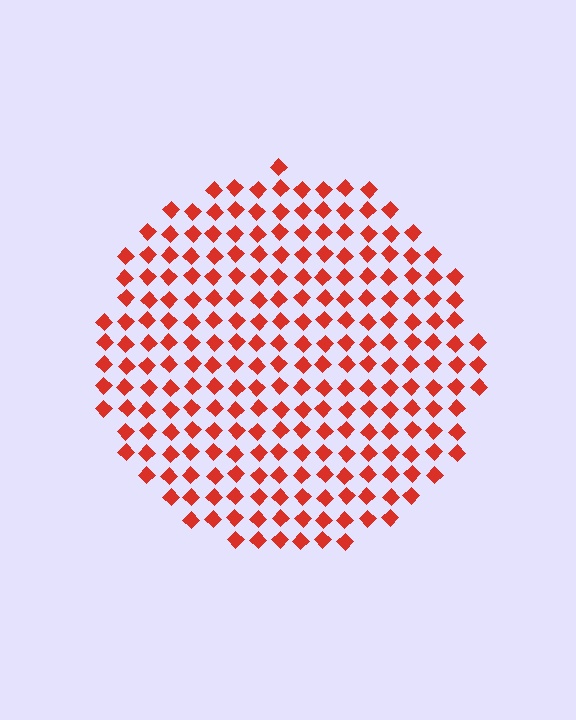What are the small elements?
The small elements are diamonds.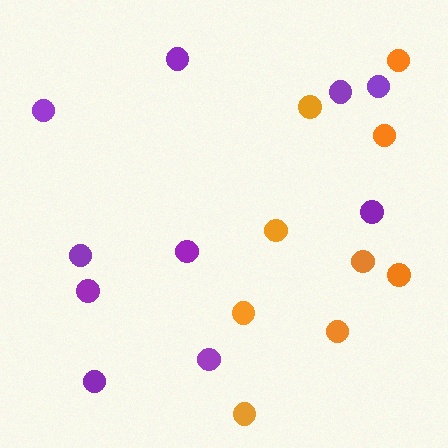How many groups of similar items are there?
There are 2 groups: one group of orange circles (9) and one group of purple circles (10).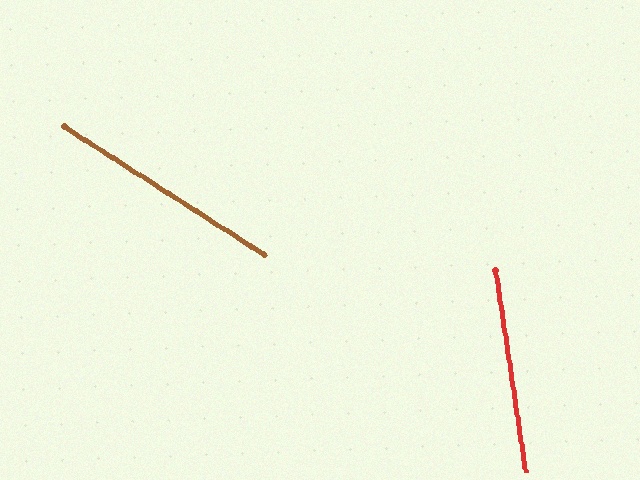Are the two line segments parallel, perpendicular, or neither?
Neither parallel nor perpendicular — they differ by about 49°.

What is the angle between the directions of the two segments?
Approximately 49 degrees.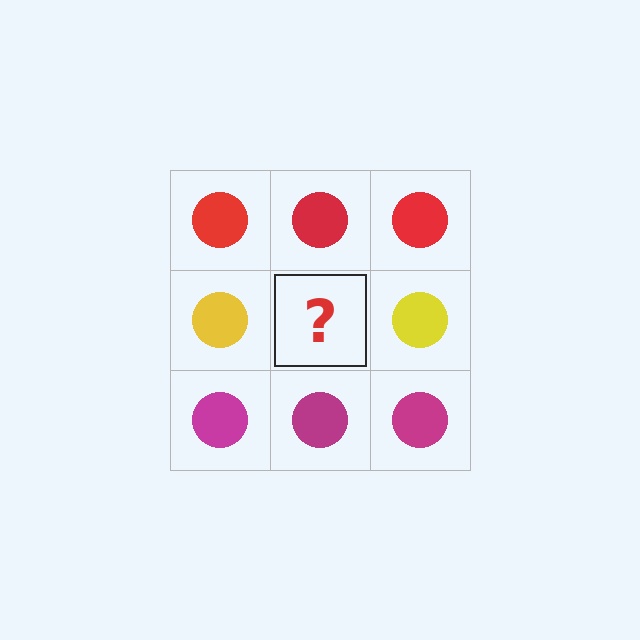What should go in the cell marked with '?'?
The missing cell should contain a yellow circle.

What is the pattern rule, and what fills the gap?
The rule is that each row has a consistent color. The gap should be filled with a yellow circle.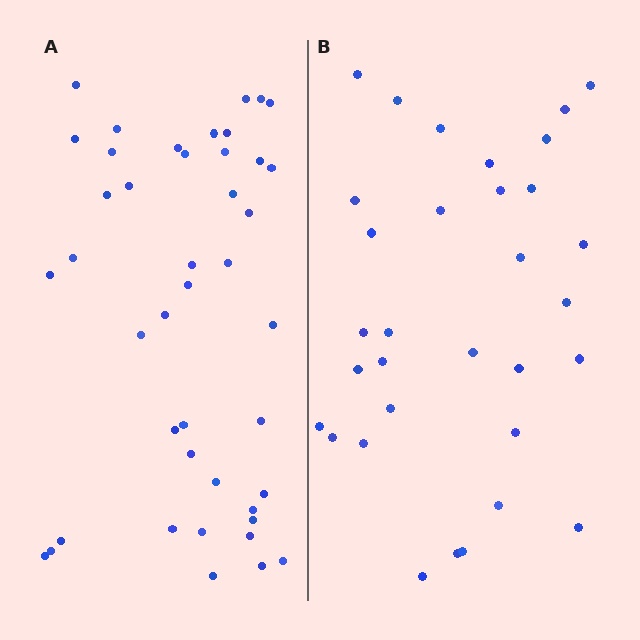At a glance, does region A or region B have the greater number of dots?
Region A (the left region) has more dots.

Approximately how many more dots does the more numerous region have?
Region A has roughly 12 or so more dots than region B.